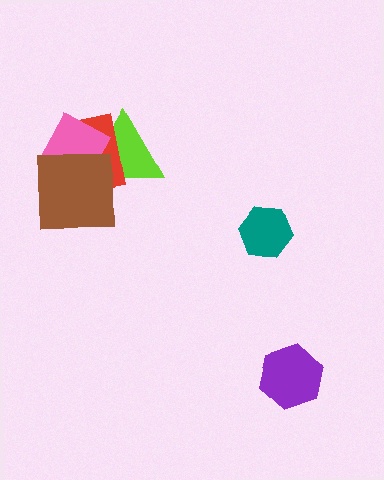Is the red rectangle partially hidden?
Yes, it is partially covered by another shape.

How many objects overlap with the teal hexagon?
0 objects overlap with the teal hexagon.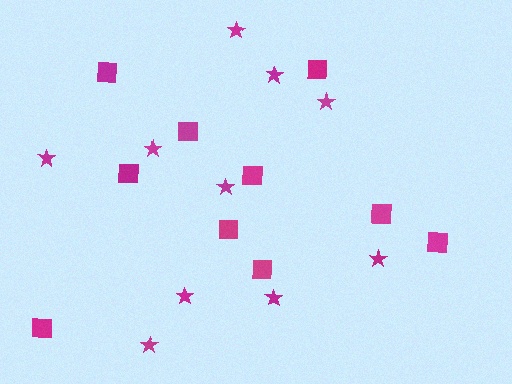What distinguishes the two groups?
There are 2 groups: one group of stars (10) and one group of squares (10).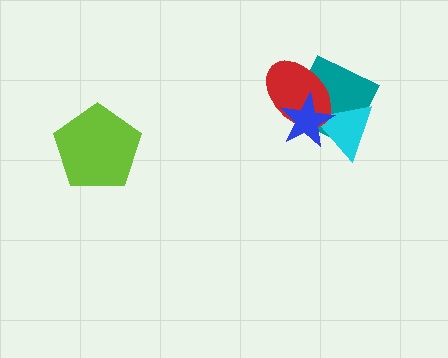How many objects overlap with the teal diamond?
3 objects overlap with the teal diamond.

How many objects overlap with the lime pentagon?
0 objects overlap with the lime pentagon.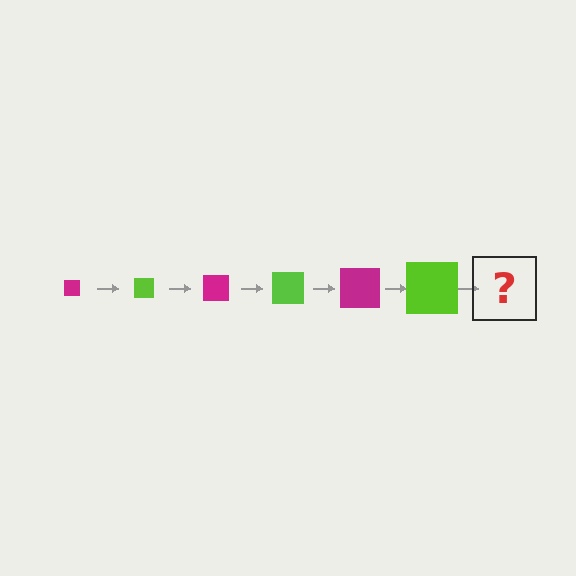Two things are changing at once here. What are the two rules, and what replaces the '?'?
The two rules are that the square grows larger each step and the color cycles through magenta and lime. The '?' should be a magenta square, larger than the previous one.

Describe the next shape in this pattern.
It should be a magenta square, larger than the previous one.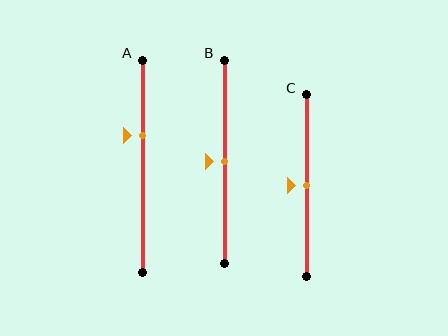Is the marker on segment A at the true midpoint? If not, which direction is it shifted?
No, the marker on segment A is shifted upward by about 15% of the segment length.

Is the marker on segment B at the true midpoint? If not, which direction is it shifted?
Yes, the marker on segment B is at the true midpoint.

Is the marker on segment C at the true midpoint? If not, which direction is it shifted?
Yes, the marker on segment C is at the true midpoint.